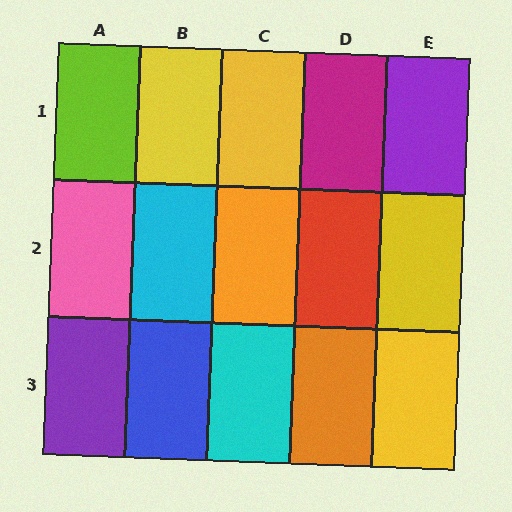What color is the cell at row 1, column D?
Magenta.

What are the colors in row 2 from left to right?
Pink, cyan, orange, red, yellow.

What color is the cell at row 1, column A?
Lime.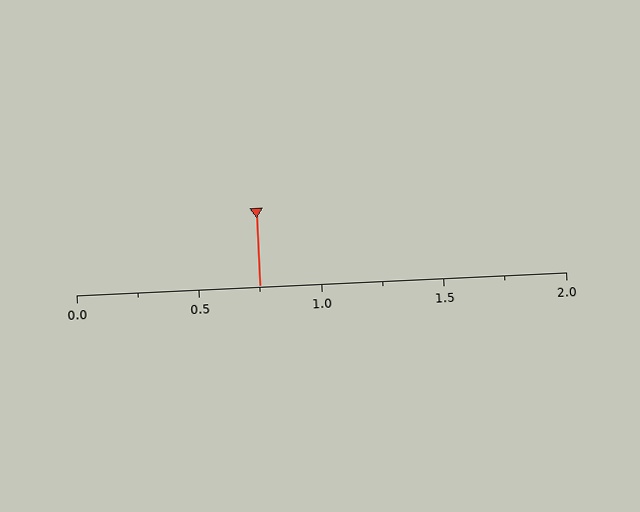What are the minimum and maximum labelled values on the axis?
The axis runs from 0.0 to 2.0.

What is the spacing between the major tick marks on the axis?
The major ticks are spaced 0.5 apart.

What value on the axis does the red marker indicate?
The marker indicates approximately 0.75.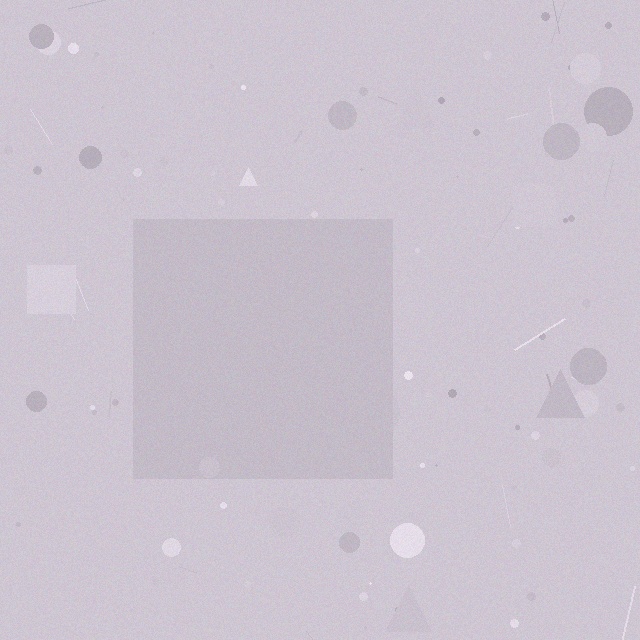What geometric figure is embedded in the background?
A square is embedded in the background.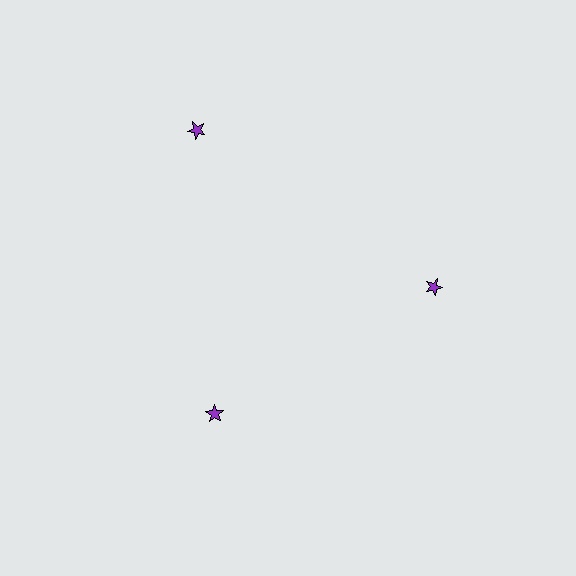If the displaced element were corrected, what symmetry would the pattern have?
It would have 3-fold rotational symmetry — the pattern would map onto itself every 120 degrees.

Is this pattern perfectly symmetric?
No. The 3 purple stars are arranged in a ring, but one element near the 11 o'clock position is pushed outward from the center, breaking the 3-fold rotational symmetry.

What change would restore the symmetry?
The symmetry would be restored by moving it inward, back onto the ring so that all 3 stars sit at equal angles and equal distance from the center.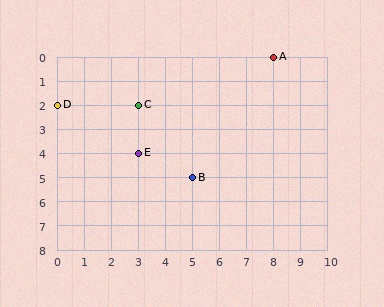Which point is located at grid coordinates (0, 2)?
Point D is at (0, 2).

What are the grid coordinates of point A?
Point A is at grid coordinates (8, 0).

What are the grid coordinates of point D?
Point D is at grid coordinates (0, 2).